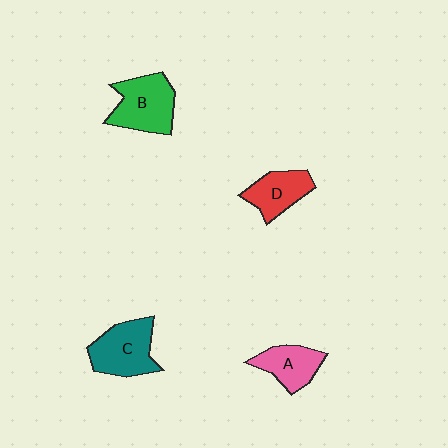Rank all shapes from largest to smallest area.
From largest to smallest: B (green), C (teal), D (red), A (pink).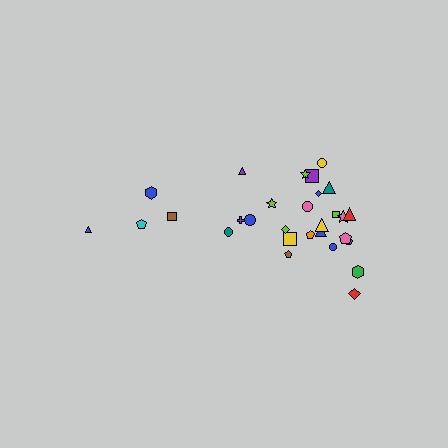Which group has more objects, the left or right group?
The right group.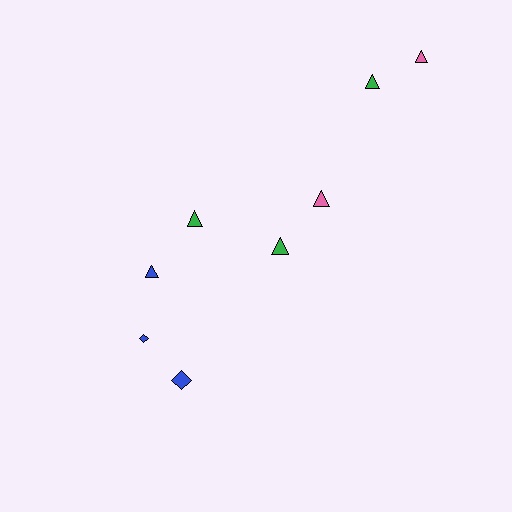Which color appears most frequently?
Blue, with 3 objects.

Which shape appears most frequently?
Triangle, with 6 objects.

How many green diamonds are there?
There are no green diamonds.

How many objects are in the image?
There are 8 objects.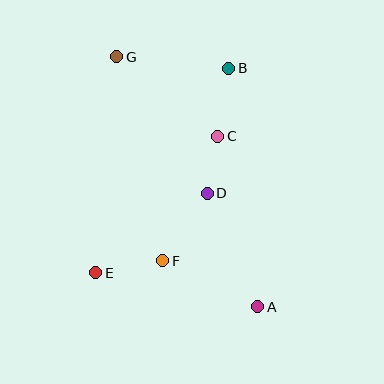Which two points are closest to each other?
Points C and D are closest to each other.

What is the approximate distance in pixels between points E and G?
The distance between E and G is approximately 217 pixels.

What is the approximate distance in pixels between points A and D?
The distance between A and D is approximately 125 pixels.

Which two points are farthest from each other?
Points A and G are farthest from each other.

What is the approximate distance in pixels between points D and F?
The distance between D and F is approximately 81 pixels.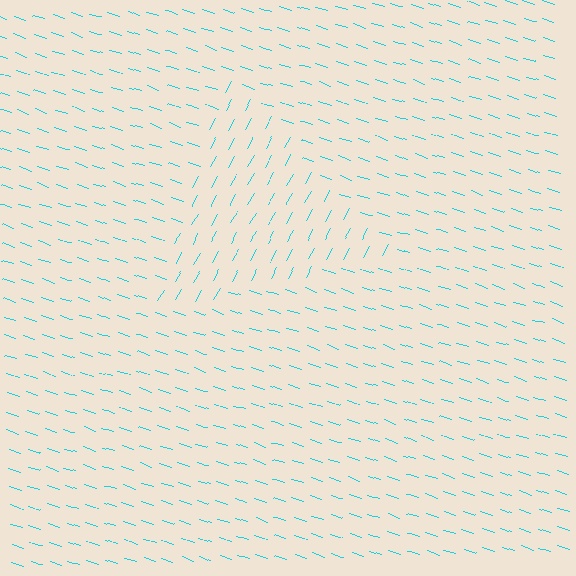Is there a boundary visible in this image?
Yes, there is a texture boundary formed by a change in line orientation.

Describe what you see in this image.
The image is filled with small cyan line segments. A triangle region in the image has lines oriented differently from the surrounding lines, creating a visible texture boundary.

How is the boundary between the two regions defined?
The boundary is defined purely by a change in line orientation (approximately 79 degrees difference). All lines are the same color and thickness.